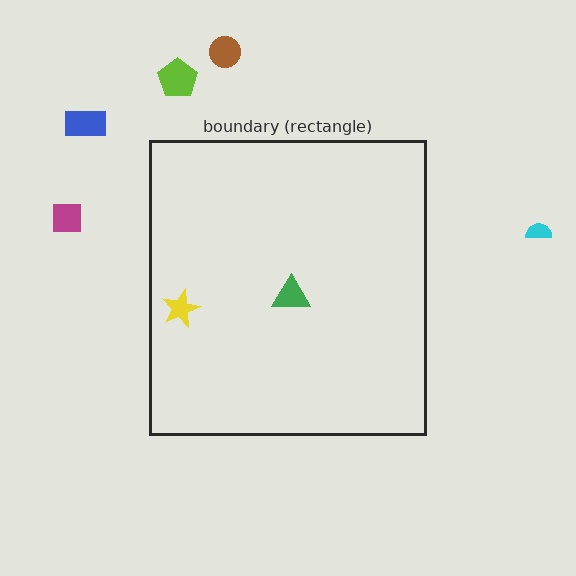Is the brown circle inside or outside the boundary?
Outside.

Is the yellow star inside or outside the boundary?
Inside.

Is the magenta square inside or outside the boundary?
Outside.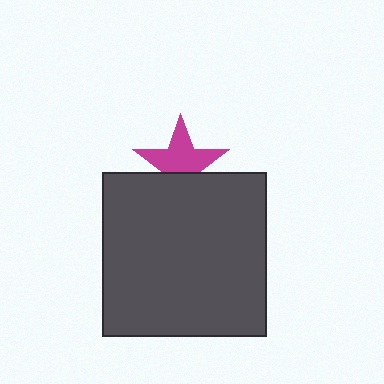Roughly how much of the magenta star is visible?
About half of it is visible (roughly 63%).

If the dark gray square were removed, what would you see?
You would see the complete magenta star.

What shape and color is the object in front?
The object in front is a dark gray square.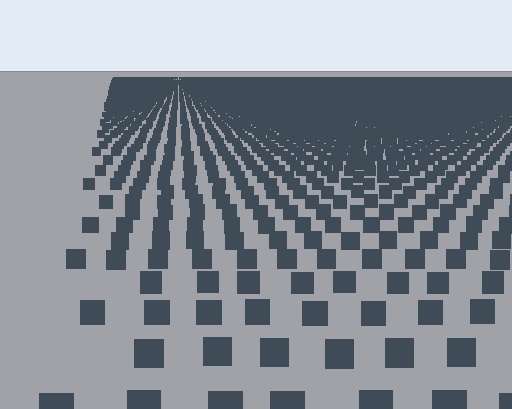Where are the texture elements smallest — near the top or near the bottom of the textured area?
Near the top.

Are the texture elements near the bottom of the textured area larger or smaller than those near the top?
Larger. Near the bottom, elements are closer to the viewer and appear at a bigger on-screen size.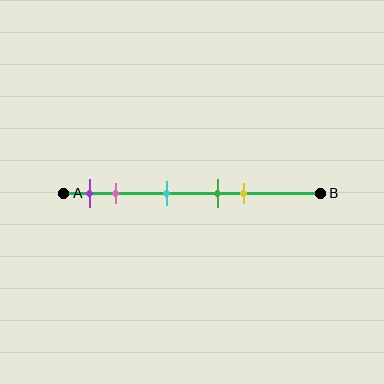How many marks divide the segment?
There are 5 marks dividing the segment.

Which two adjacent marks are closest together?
The green and yellow marks are the closest adjacent pair.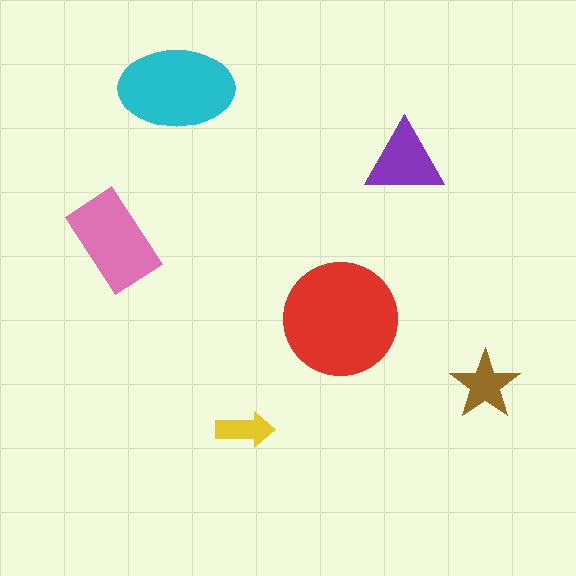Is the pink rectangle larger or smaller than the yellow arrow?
Larger.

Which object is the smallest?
The yellow arrow.